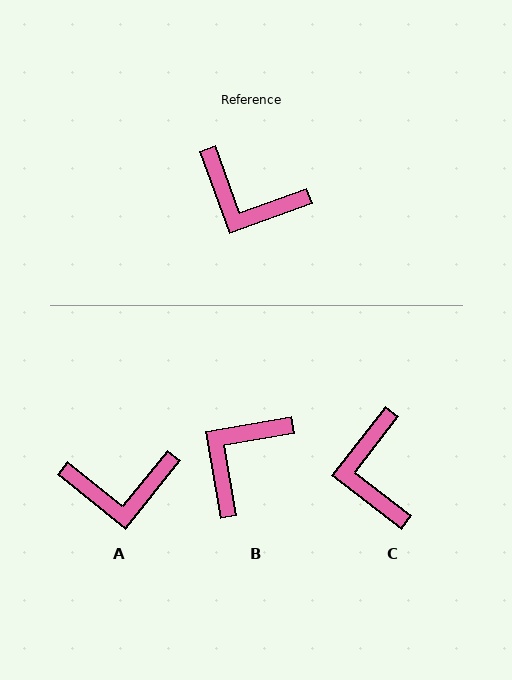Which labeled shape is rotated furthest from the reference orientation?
B, about 100 degrees away.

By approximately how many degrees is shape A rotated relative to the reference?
Approximately 31 degrees counter-clockwise.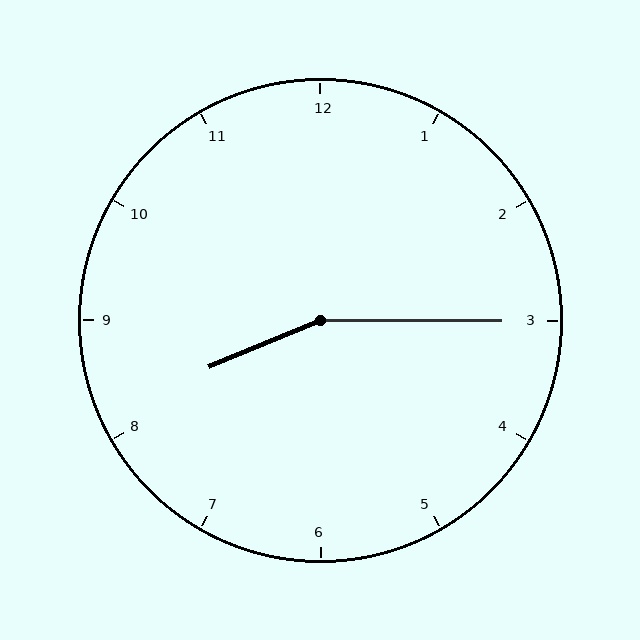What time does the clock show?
8:15.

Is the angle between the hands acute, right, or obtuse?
It is obtuse.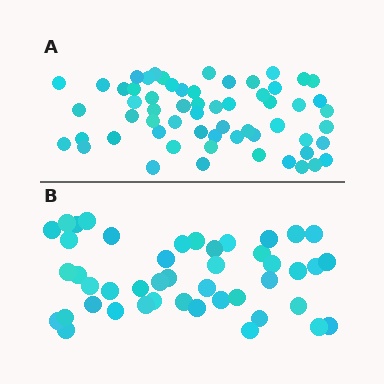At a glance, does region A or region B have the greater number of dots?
Region A (the top region) has more dots.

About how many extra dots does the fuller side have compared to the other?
Region A has approximately 15 more dots than region B.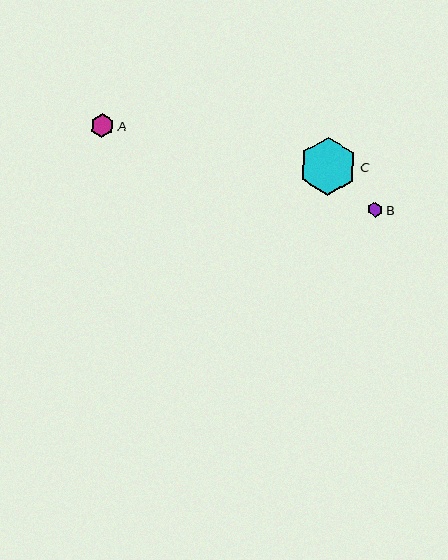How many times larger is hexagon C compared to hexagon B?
Hexagon C is approximately 3.7 times the size of hexagon B.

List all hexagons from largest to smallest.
From largest to smallest: C, A, B.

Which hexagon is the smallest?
Hexagon B is the smallest with a size of approximately 15 pixels.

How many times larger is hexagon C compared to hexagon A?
Hexagon C is approximately 2.4 times the size of hexagon A.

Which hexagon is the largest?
Hexagon C is the largest with a size of approximately 58 pixels.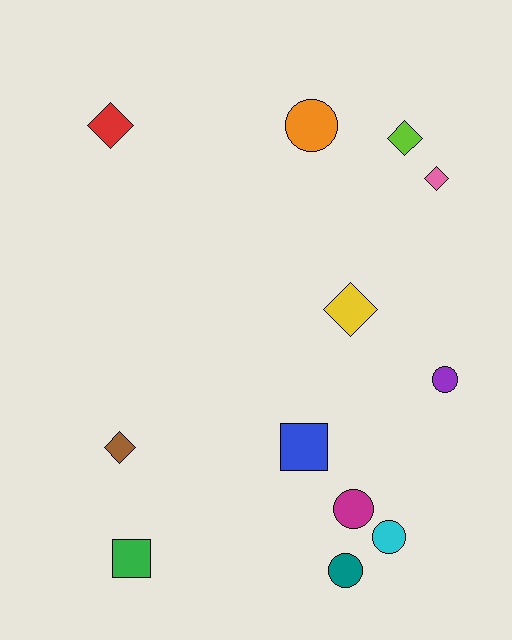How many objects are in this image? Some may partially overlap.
There are 12 objects.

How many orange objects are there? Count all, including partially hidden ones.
There is 1 orange object.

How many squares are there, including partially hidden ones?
There are 2 squares.